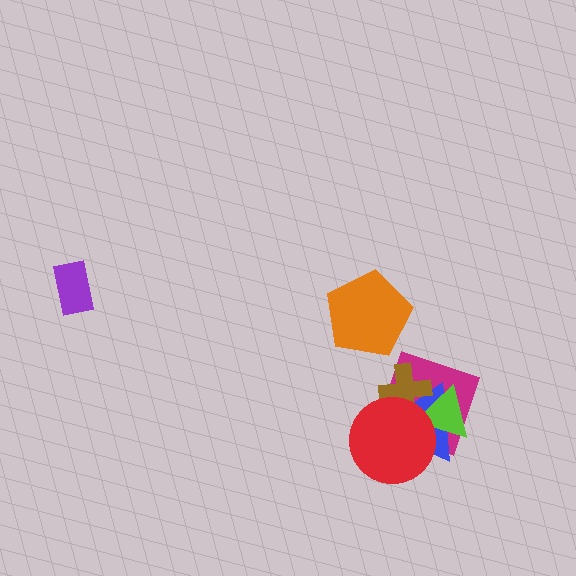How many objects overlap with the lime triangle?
4 objects overlap with the lime triangle.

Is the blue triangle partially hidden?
Yes, it is partially covered by another shape.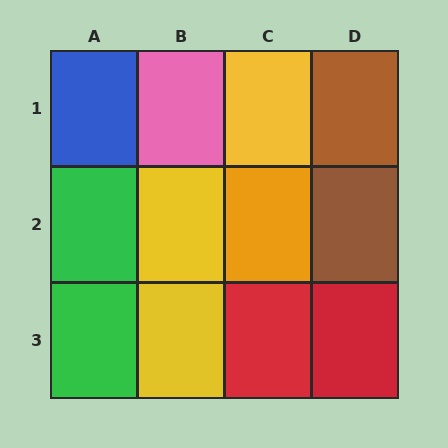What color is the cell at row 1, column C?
Yellow.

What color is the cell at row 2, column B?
Yellow.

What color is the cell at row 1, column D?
Brown.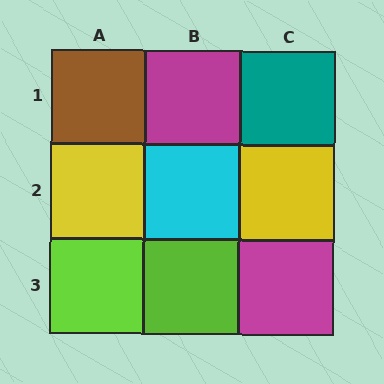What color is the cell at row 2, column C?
Yellow.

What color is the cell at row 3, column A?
Lime.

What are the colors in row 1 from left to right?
Brown, magenta, teal.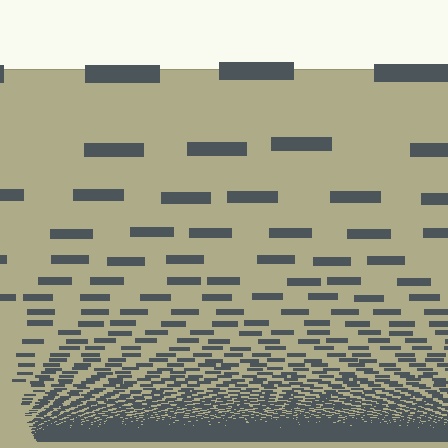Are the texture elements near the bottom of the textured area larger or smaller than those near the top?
Smaller. The gradient is inverted — elements near the bottom are smaller and denser.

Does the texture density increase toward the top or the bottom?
Density increases toward the bottom.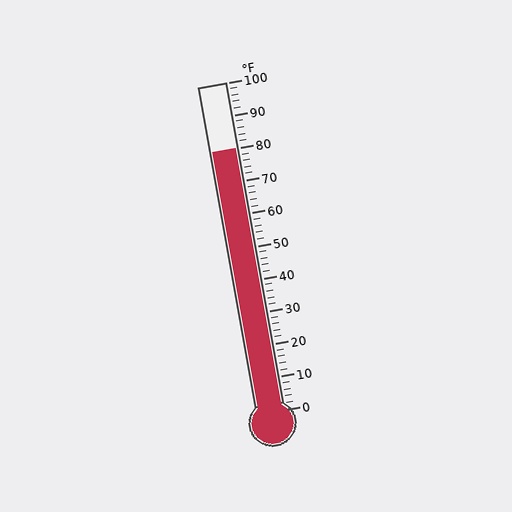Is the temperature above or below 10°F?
The temperature is above 10°F.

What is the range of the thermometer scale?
The thermometer scale ranges from 0°F to 100°F.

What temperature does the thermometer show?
The thermometer shows approximately 80°F.